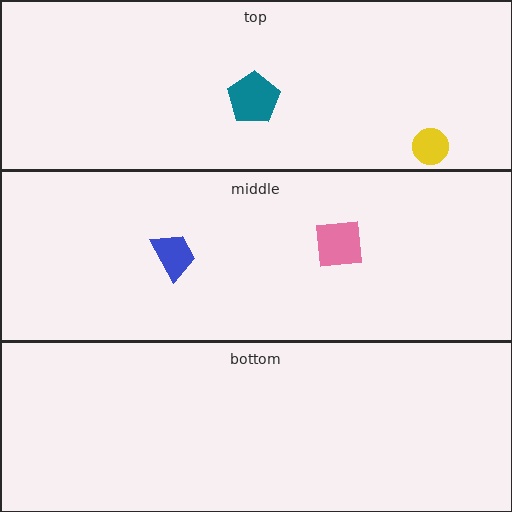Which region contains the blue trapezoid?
The middle region.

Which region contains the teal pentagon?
The top region.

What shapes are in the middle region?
The blue trapezoid, the pink square.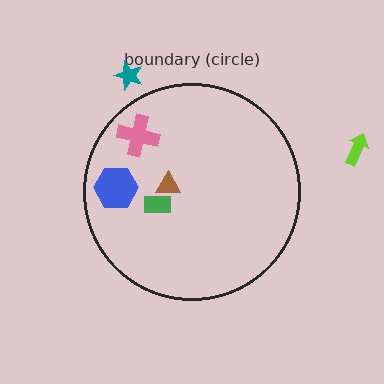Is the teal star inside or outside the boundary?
Outside.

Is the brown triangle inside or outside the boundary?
Inside.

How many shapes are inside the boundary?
4 inside, 2 outside.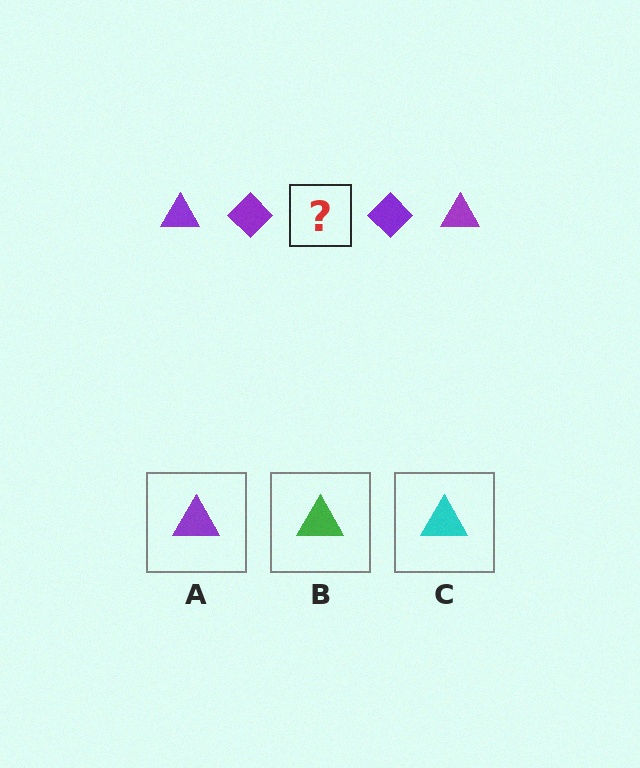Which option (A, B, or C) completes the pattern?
A.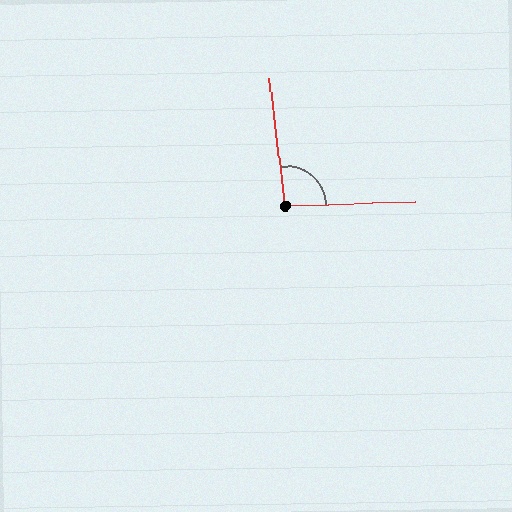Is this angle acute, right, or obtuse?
It is approximately a right angle.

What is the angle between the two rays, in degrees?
Approximately 95 degrees.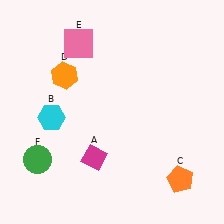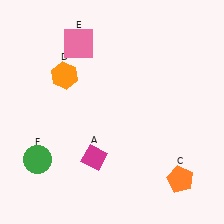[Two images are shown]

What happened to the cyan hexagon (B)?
The cyan hexagon (B) was removed in Image 2. It was in the bottom-left area of Image 1.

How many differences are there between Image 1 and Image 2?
There is 1 difference between the two images.